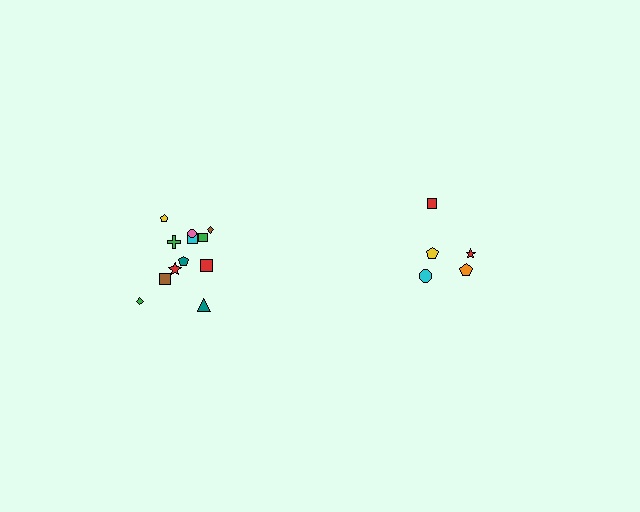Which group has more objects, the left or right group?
The left group.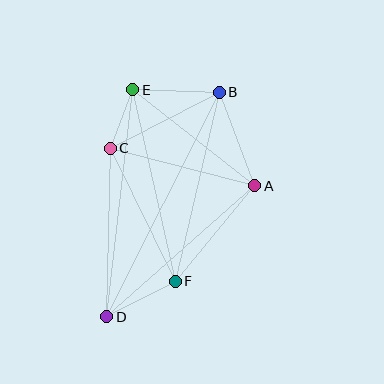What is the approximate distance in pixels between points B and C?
The distance between B and C is approximately 123 pixels.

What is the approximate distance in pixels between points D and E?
The distance between D and E is approximately 228 pixels.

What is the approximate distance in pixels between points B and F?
The distance between B and F is approximately 194 pixels.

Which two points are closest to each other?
Points C and E are closest to each other.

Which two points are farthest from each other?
Points B and D are farthest from each other.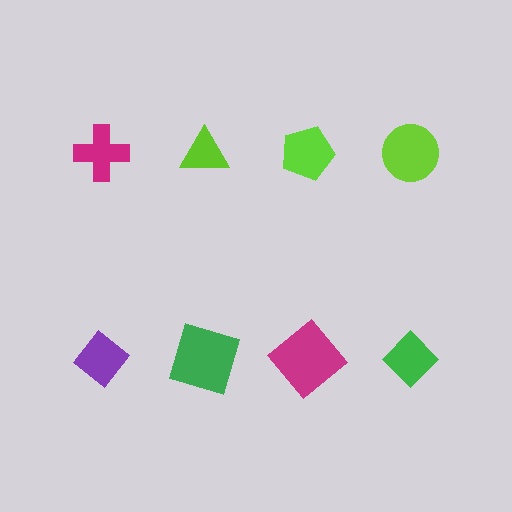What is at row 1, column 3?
A lime pentagon.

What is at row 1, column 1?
A magenta cross.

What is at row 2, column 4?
A green diamond.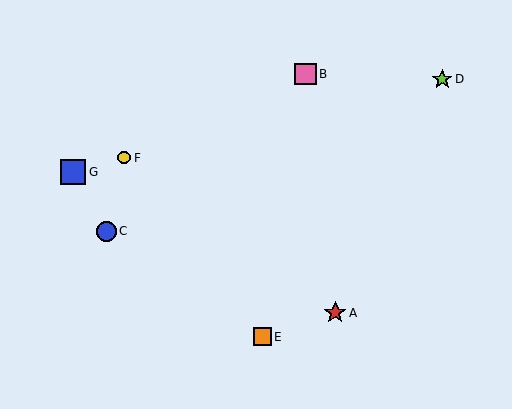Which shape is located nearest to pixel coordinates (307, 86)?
The pink square (labeled B) at (305, 74) is nearest to that location.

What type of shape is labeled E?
Shape E is an orange square.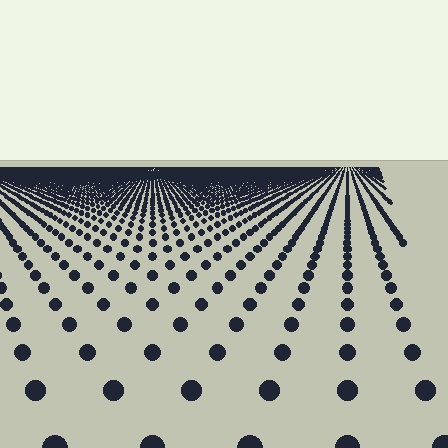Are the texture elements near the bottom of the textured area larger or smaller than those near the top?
Larger. Near the bottom, elements are closer to the viewer and appear at a bigger on-screen size.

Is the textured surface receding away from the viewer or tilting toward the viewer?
The surface is receding away from the viewer. Texture elements get smaller and denser toward the top.